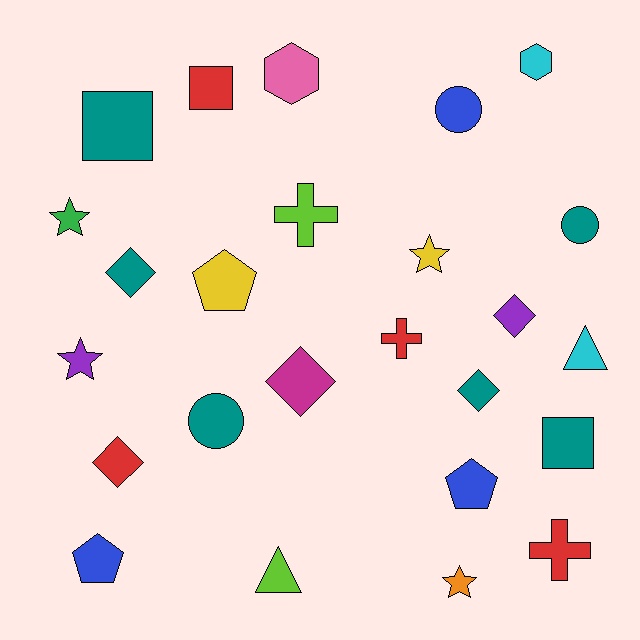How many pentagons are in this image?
There are 3 pentagons.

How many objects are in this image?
There are 25 objects.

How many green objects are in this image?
There is 1 green object.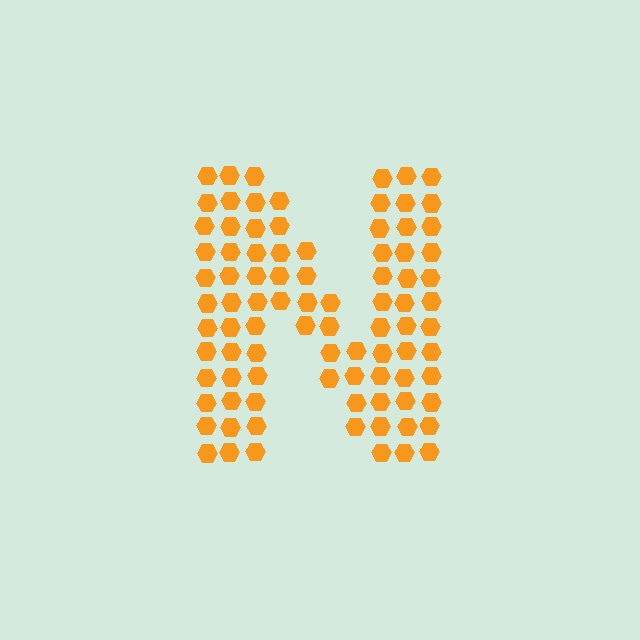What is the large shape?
The large shape is the letter N.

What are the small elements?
The small elements are hexagons.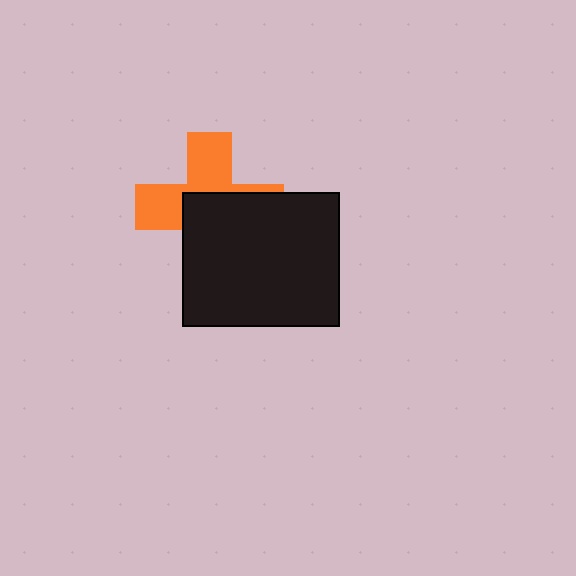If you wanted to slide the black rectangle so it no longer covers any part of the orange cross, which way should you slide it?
Slide it toward the lower-right — that is the most direct way to separate the two shapes.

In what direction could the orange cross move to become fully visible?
The orange cross could move toward the upper-left. That would shift it out from behind the black rectangle entirely.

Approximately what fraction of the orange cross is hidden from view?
Roughly 54% of the orange cross is hidden behind the black rectangle.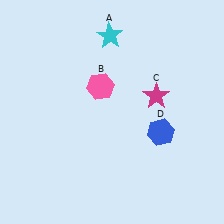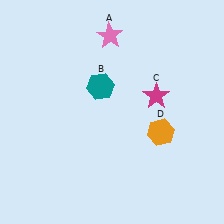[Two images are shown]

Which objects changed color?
A changed from cyan to pink. B changed from pink to teal. D changed from blue to orange.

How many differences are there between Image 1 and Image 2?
There are 3 differences between the two images.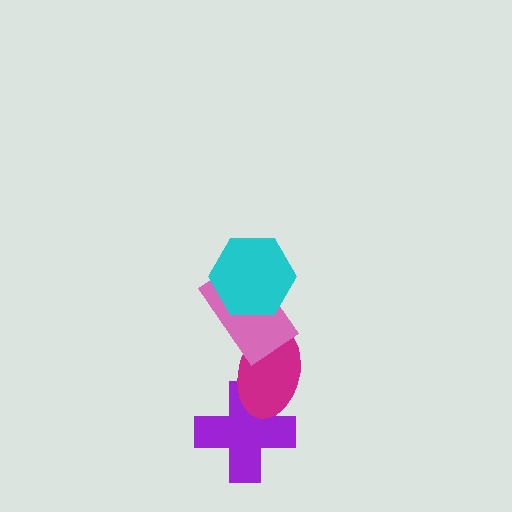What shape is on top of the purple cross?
The magenta ellipse is on top of the purple cross.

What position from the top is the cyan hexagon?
The cyan hexagon is 1st from the top.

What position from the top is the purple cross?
The purple cross is 4th from the top.